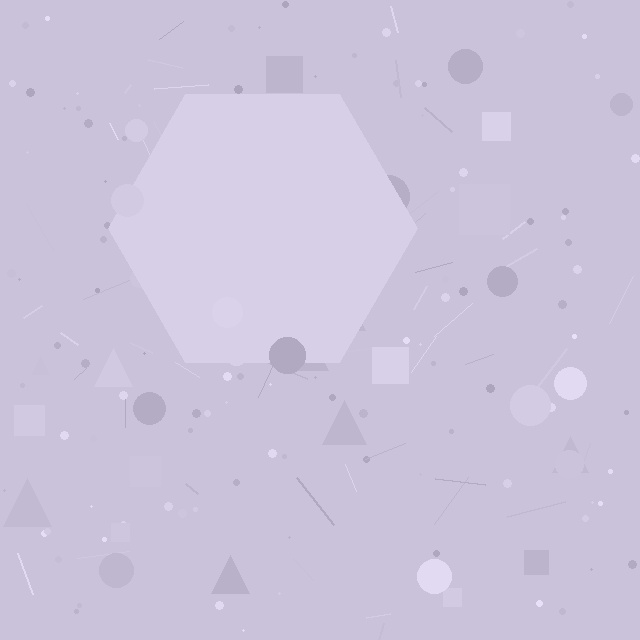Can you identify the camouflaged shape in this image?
The camouflaged shape is a hexagon.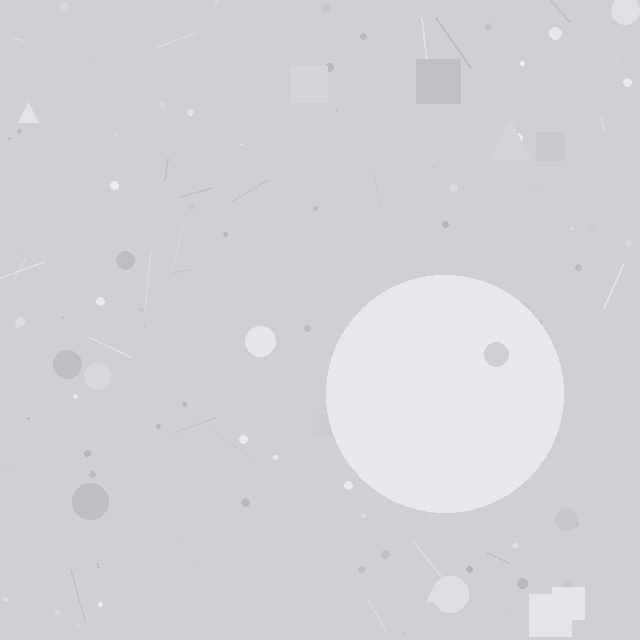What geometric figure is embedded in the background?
A circle is embedded in the background.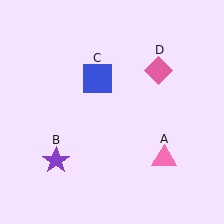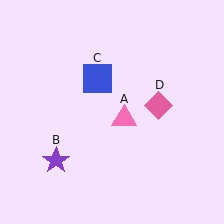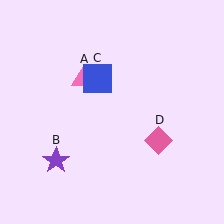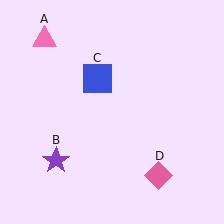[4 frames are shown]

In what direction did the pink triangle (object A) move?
The pink triangle (object A) moved up and to the left.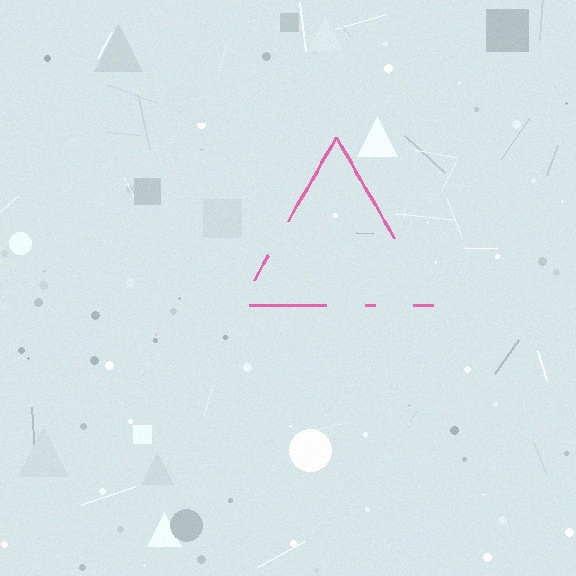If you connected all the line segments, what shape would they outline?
They would outline a triangle.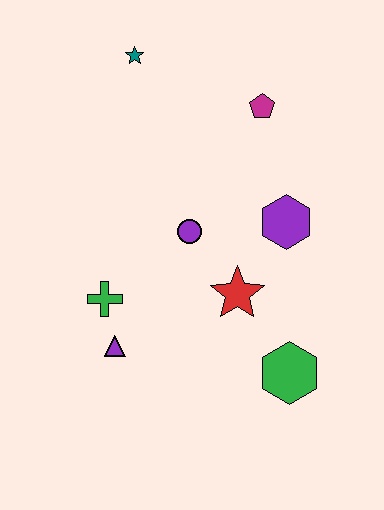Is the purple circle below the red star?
No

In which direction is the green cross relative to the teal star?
The green cross is below the teal star.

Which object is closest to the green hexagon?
The red star is closest to the green hexagon.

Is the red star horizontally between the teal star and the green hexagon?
Yes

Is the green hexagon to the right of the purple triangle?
Yes